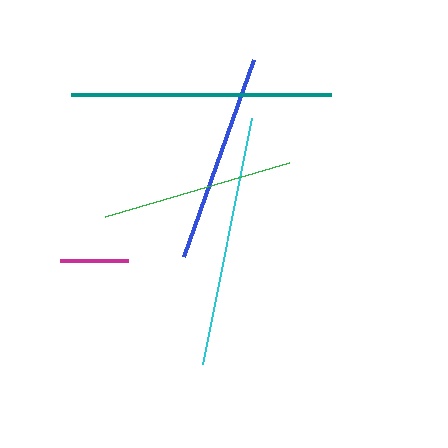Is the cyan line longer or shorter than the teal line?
The teal line is longer than the cyan line.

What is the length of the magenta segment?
The magenta segment is approximately 68 pixels long.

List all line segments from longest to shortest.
From longest to shortest: teal, cyan, blue, green, magenta.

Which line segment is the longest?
The teal line is the longest at approximately 259 pixels.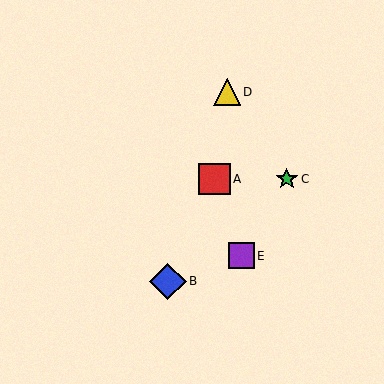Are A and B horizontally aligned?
No, A is at y≈179 and B is at y≈281.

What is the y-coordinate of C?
Object C is at y≈179.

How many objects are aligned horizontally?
2 objects (A, C) are aligned horizontally.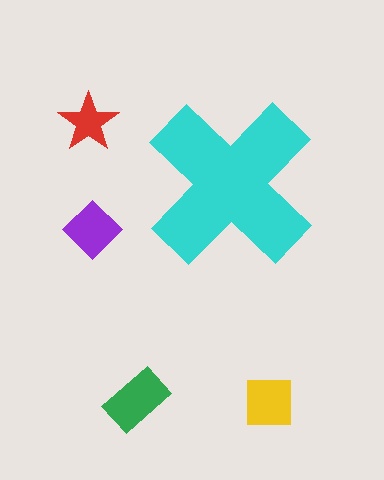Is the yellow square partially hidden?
No, the yellow square is fully visible.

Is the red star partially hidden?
No, the red star is fully visible.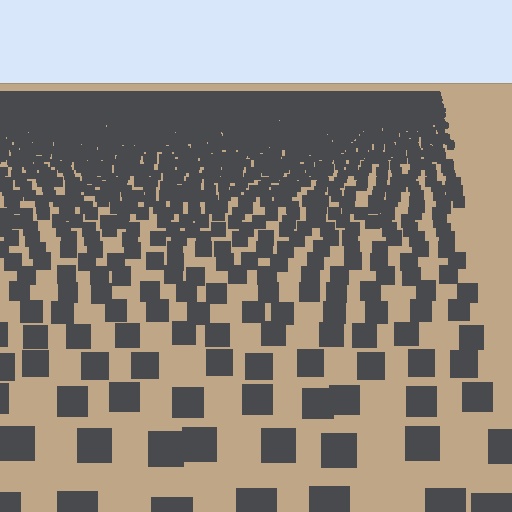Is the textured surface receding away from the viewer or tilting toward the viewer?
The surface is receding away from the viewer. Texture elements get smaller and denser toward the top.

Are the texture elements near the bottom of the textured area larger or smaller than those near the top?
Larger. Near the bottom, elements are closer to the viewer and appear at a bigger on-screen size.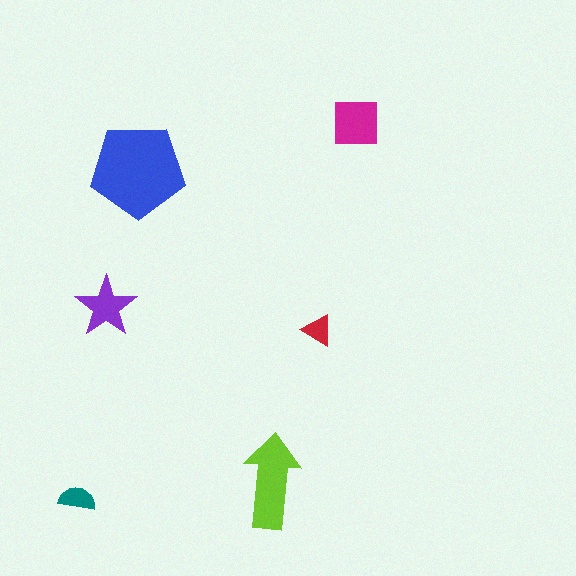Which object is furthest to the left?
The teal semicircle is leftmost.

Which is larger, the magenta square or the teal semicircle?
The magenta square.